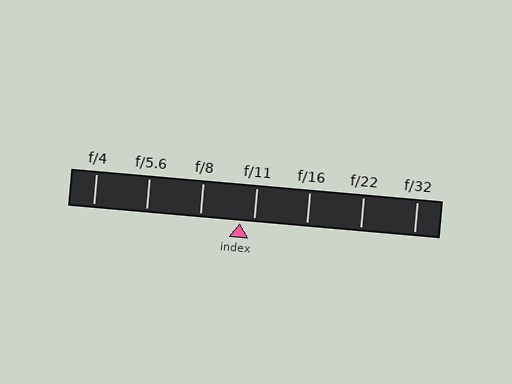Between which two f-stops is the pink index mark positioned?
The index mark is between f/8 and f/11.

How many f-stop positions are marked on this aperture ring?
There are 7 f-stop positions marked.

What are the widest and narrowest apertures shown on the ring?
The widest aperture shown is f/4 and the narrowest is f/32.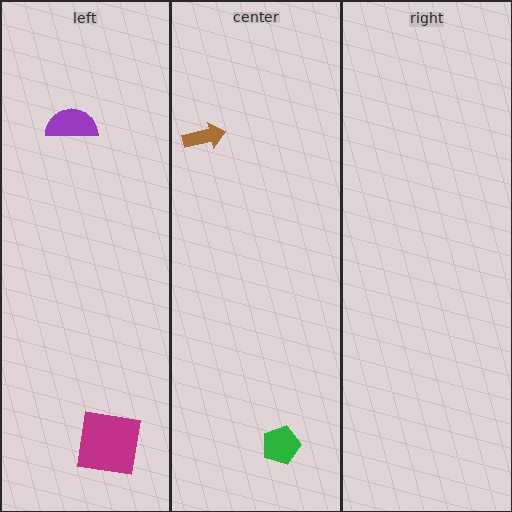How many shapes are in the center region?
2.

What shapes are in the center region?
The green pentagon, the brown arrow.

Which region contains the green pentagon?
The center region.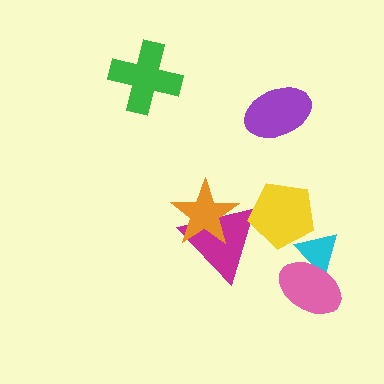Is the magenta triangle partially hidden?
Yes, it is partially covered by another shape.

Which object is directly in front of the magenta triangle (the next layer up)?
The orange star is directly in front of the magenta triangle.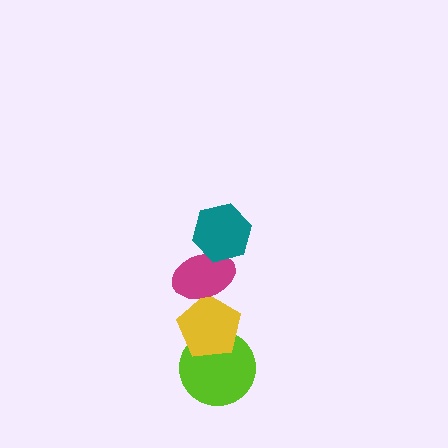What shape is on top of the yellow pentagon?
The magenta ellipse is on top of the yellow pentagon.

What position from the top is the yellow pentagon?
The yellow pentagon is 3rd from the top.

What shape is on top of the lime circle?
The yellow pentagon is on top of the lime circle.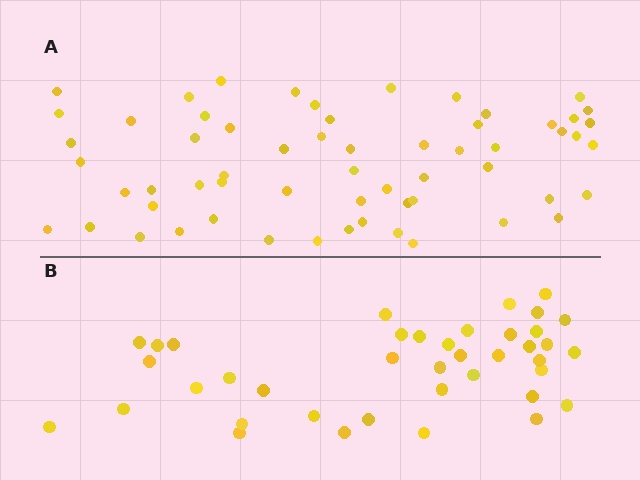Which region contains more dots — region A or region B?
Region A (the top region) has more dots.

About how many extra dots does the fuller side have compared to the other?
Region A has approximately 20 more dots than region B.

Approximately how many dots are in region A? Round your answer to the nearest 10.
About 60 dots.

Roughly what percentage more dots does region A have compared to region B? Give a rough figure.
About 50% more.